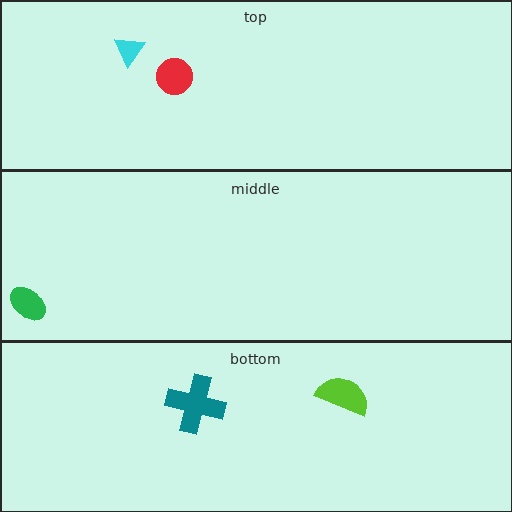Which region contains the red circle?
The top region.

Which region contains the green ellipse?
The middle region.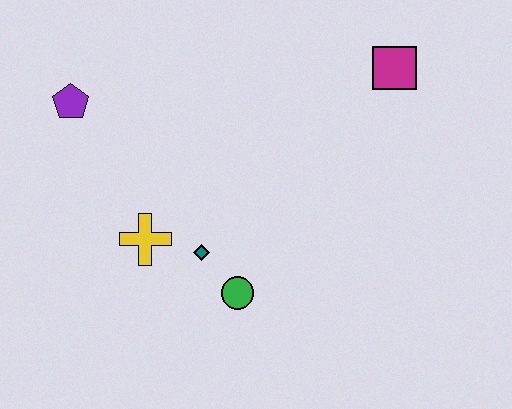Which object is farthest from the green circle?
The magenta square is farthest from the green circle.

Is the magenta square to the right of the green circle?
Yes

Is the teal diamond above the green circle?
Yes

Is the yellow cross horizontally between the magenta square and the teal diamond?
No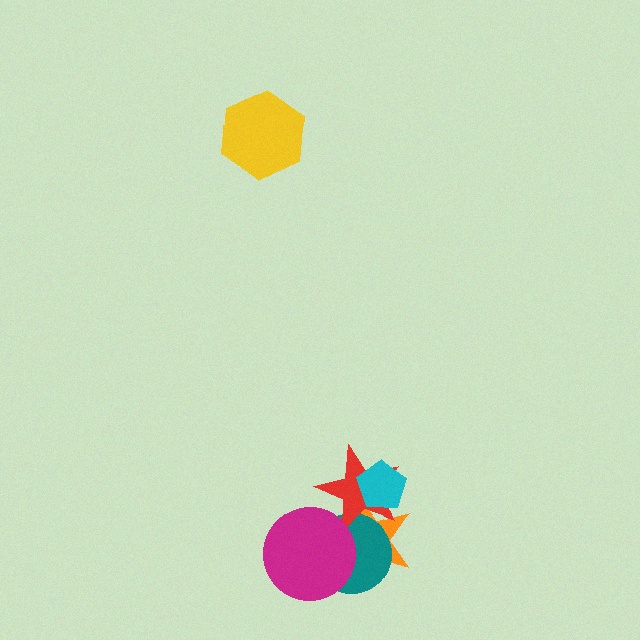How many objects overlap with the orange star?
4 objects overlap with the orange star.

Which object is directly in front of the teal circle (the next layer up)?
The red star is directly in front of the teal circle.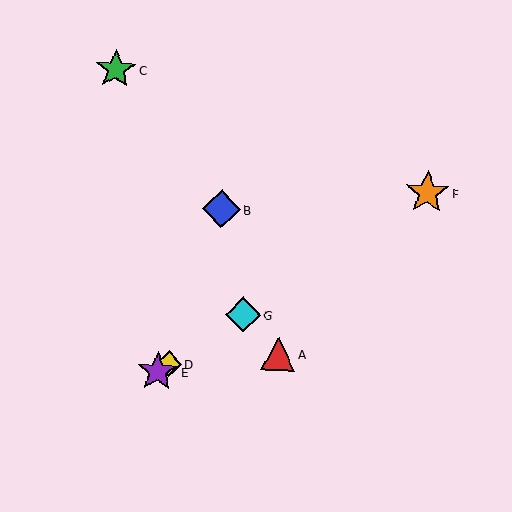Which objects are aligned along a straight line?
Objects D, E, F, G are aligned along a straight line.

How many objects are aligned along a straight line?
4 objects (D, E, F, G) are aligned along a straight line.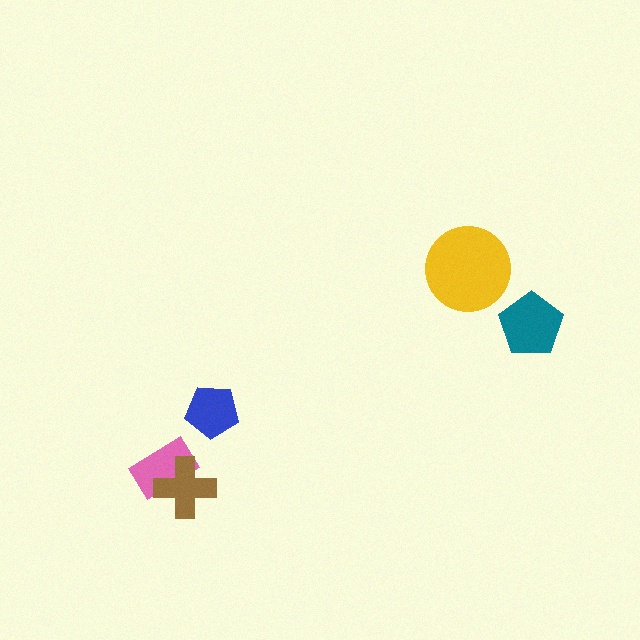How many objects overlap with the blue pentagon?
0 objects overlap with the blue pentagon.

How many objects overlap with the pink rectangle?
1 object overlaps with the pink rectangle.